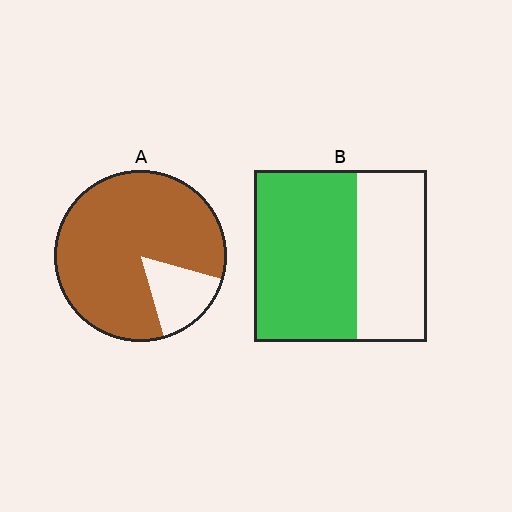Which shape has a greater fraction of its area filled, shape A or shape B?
Shape A.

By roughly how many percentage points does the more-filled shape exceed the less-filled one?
By roughly 25 percentage points (A over B).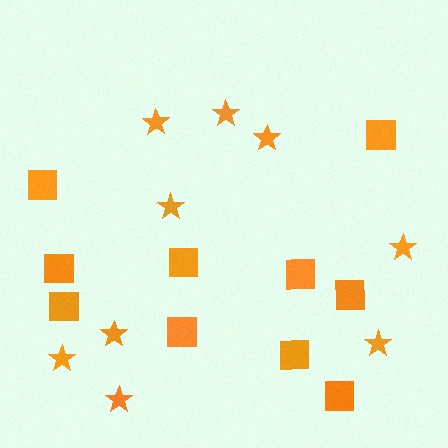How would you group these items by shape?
There are 2 groups: one group of squares (10) and one group of stars (9).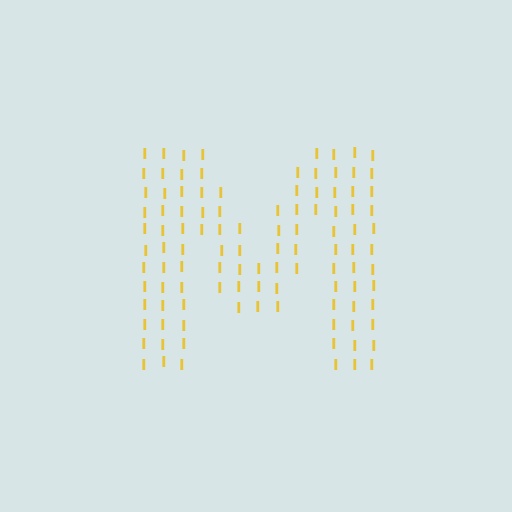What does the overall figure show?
The overall figure shows the letter M.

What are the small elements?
The small elements are letter I's.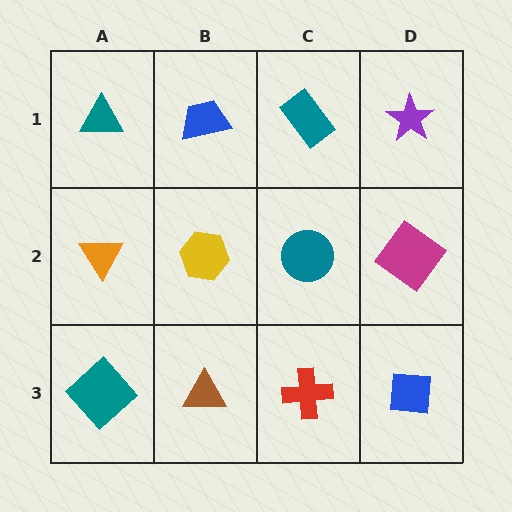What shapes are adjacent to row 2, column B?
A blue trapezoid (row 1, column B), a brown triangle (row 3, column B), an orange triangle (row 2, column A), a teal circle (row 2, column C).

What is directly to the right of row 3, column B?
A red cross.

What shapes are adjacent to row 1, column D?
A magenta diamond (row 2, column D), a teal rectangle (row 1, column C).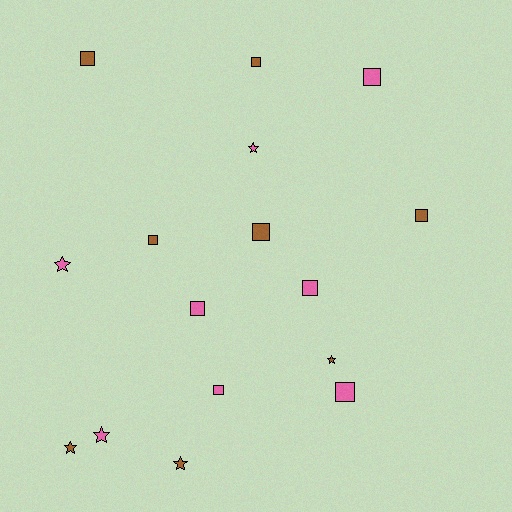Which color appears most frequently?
Brown, with 8 objects.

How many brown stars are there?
There are 3 brown stars.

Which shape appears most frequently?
Square, with 10 objects.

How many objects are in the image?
There are 16 objects.